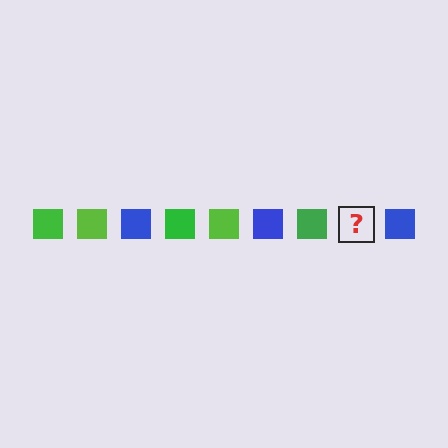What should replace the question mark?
The question mark should be replaced with a lime square.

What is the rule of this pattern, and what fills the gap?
The rule is that the pattern cycles through green, lime, blue squares. The gap should be filled with a lime square.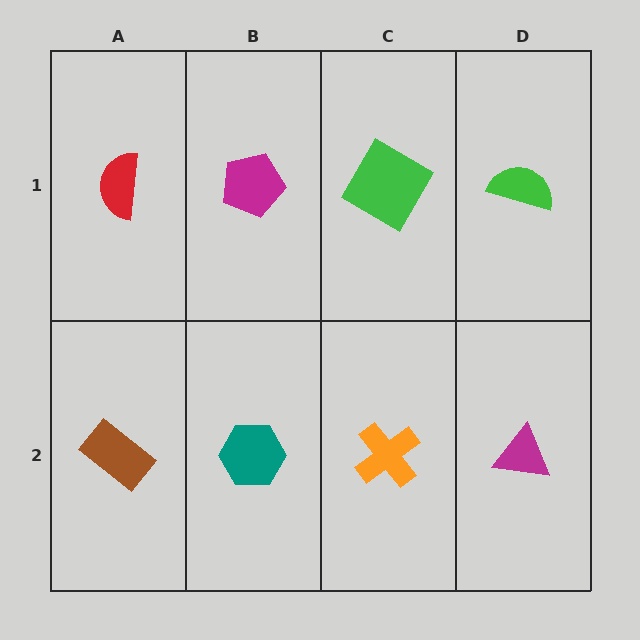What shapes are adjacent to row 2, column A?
A red semicircle (row 1, column A), a teal hexagon (row 2, column B).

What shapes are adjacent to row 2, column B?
A magenta pentagon (row 1, column B), a brown rectangle (row 2, column A), an orange cross (row 2, column C).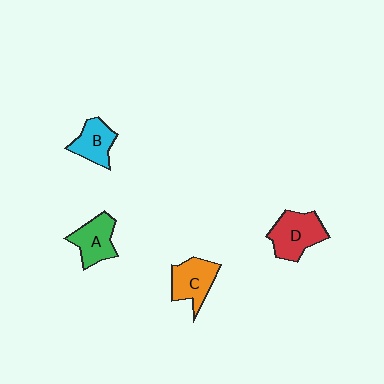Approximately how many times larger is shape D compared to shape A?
Approximately 1.2 times.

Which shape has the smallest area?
Shape B (cyan).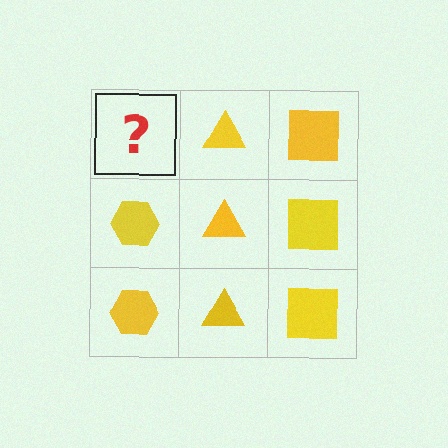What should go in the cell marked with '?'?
The missing cell should contain a yellow hexagon.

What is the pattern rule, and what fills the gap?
The rule is that each column has a consistent shape. The gap should be filled with a yellow hexagon.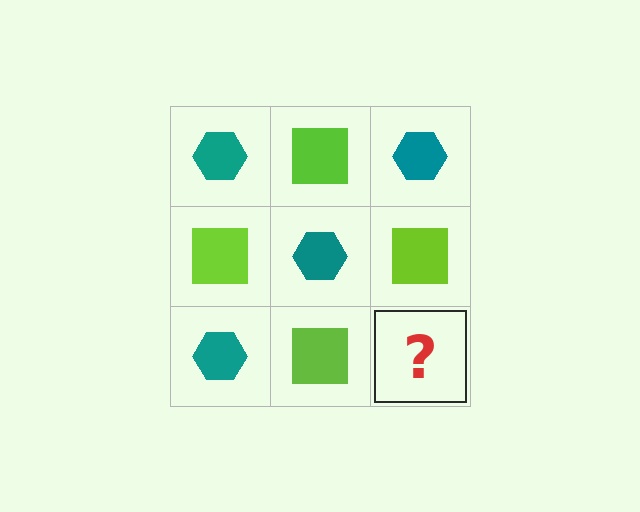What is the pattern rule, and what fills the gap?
The rule is that it alternates teal hexagon and lime square in a checkerboard pattern. The gap should be filled with a teal hexagon.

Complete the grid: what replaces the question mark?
The question mark should be replaced with a teal hexagon.